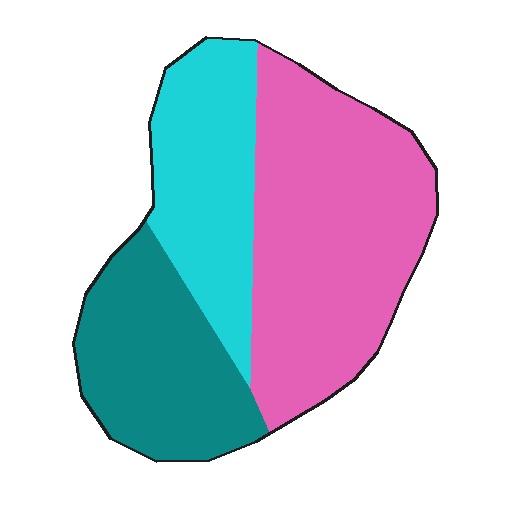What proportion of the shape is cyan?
Cyan covers about 25% of the shape.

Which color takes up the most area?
Pink, at roughly 45%.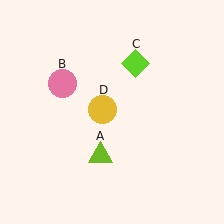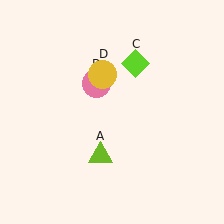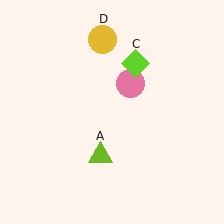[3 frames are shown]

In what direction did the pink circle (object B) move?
The pink circle (object B) moved right.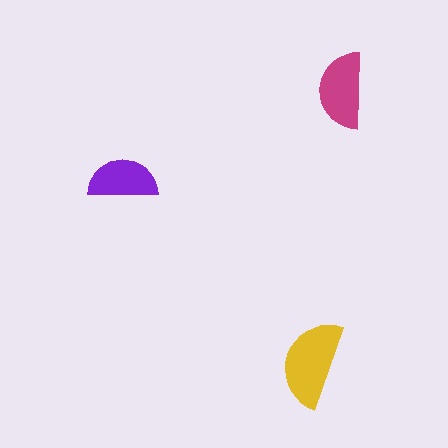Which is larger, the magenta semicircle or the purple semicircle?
The magenta one.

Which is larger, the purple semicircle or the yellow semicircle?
The yellow one.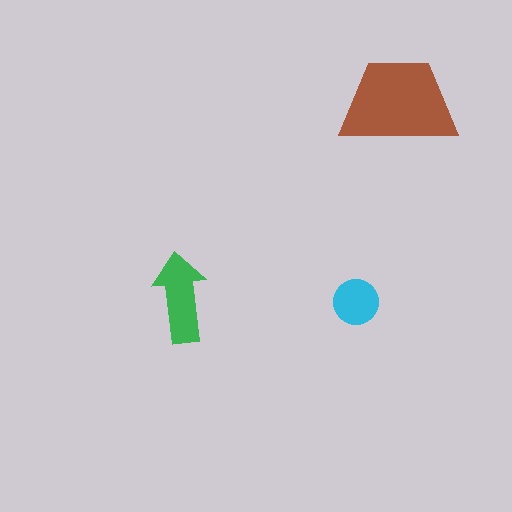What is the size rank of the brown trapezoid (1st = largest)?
1st.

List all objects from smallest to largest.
The cyan circle, the green arrow, the brown trapezoid.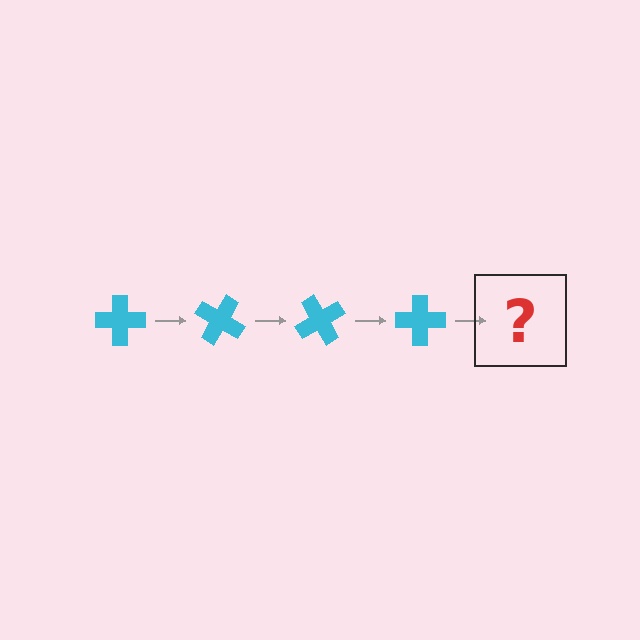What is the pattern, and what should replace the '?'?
The pattern is that the cross rotates 30 degrees each step. The '?' should be a cyan cross rotated 120 degrees.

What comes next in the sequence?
The next element should be a cyan cross rotated 120 degrees.